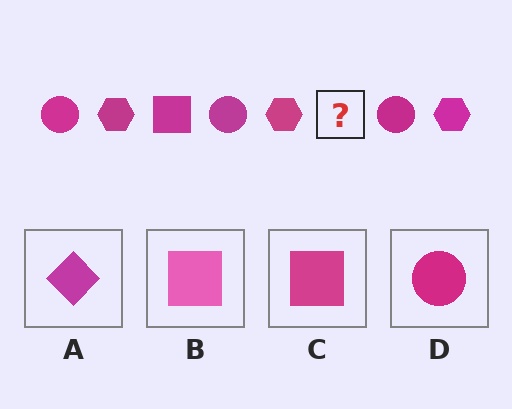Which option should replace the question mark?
Option C.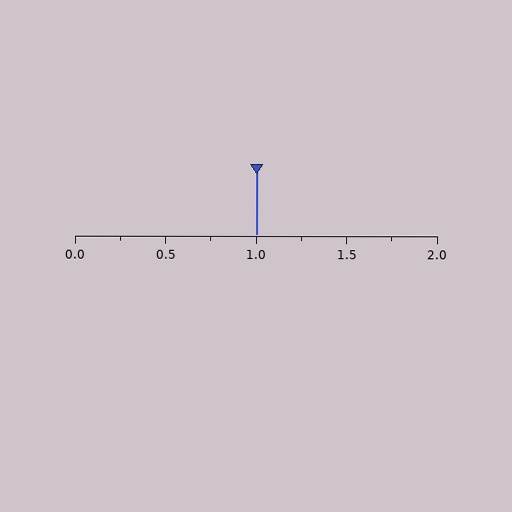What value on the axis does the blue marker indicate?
The marker indicates approximately 1.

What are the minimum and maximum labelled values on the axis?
The axis runs from 0.0 to 2.0.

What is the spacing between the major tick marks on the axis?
The major ticks are spaced 0.5 apart.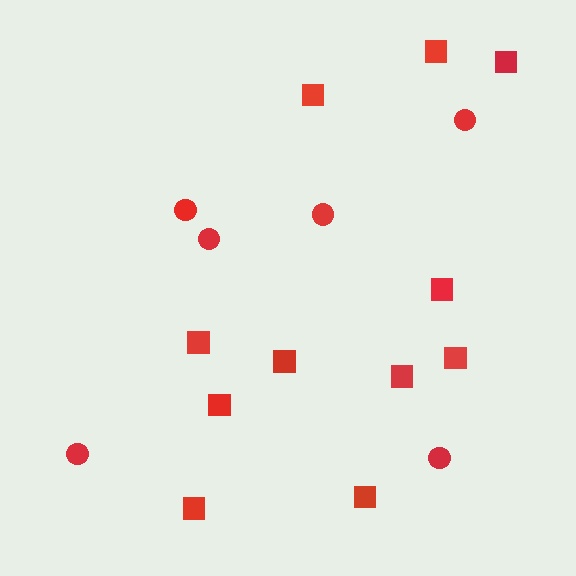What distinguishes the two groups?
There are 2 groups: one group of circles (6) and one group of squares (11).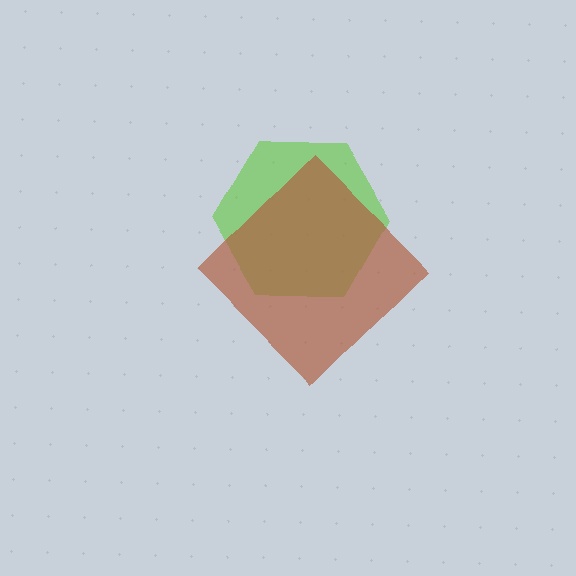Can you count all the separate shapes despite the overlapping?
Yes, there are 2 separate shapes.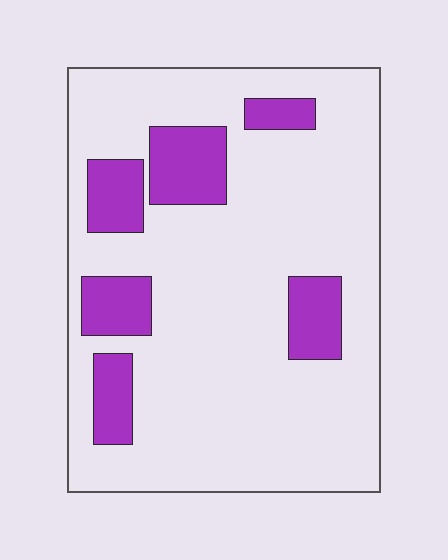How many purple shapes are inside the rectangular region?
6.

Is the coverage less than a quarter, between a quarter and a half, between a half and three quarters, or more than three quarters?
Less than a quarter.